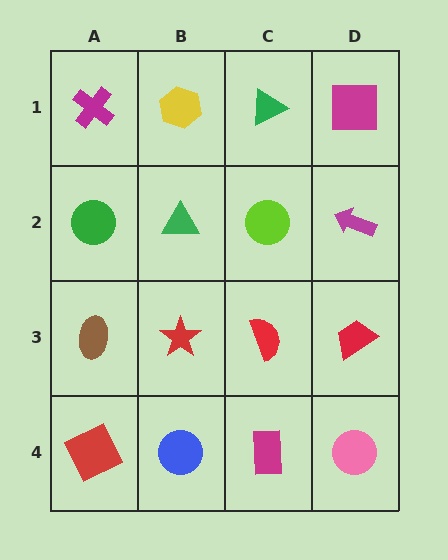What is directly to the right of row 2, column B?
A lime circle.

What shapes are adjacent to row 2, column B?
A yellow hexagon (row 1, column B), a red star (row 3, column B), a green circle (row 2, column A), a lime circle (row 2, column C).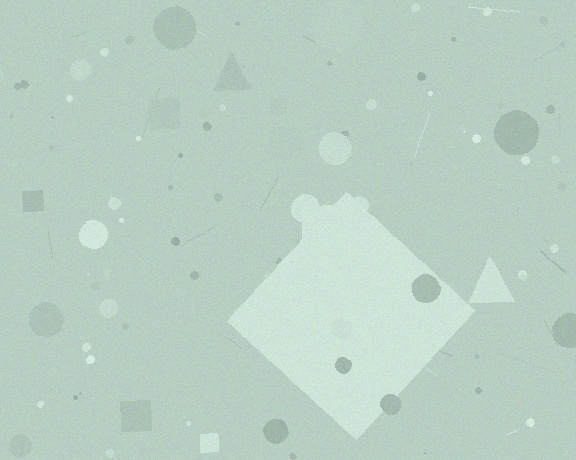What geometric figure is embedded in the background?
A diamond is embedded in the background.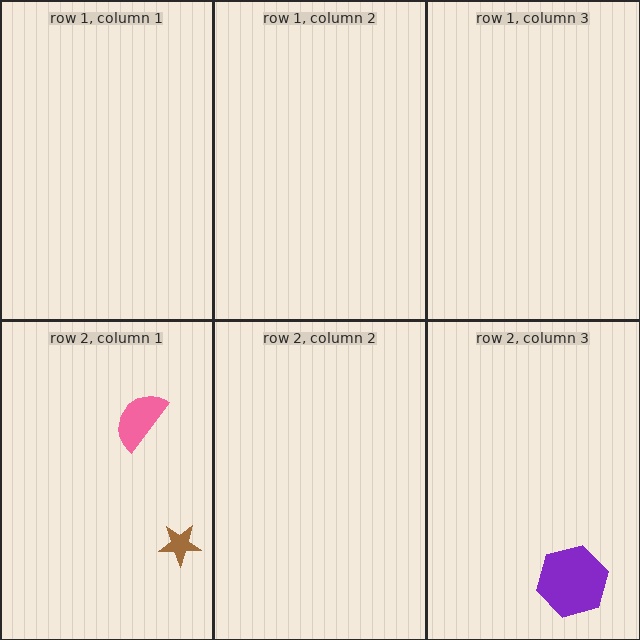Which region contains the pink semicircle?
The row 2, column 1 region.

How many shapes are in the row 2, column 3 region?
1.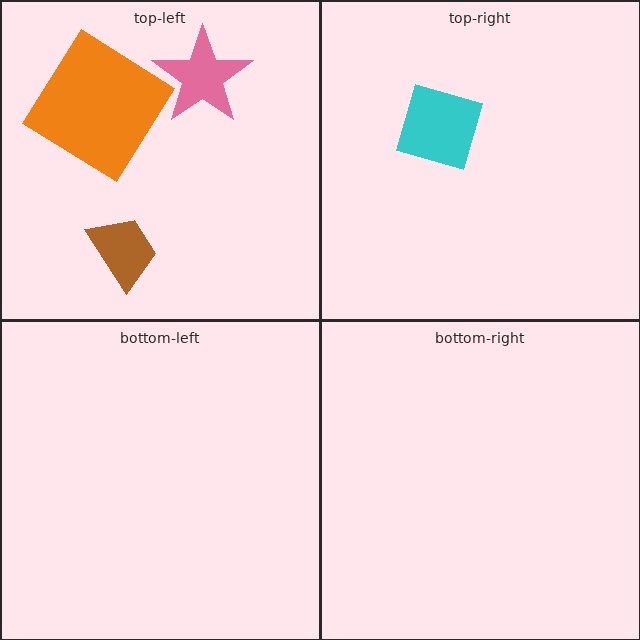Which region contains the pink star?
The top-left region.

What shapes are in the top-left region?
The orange diamond, the brown trapezoid, the pink star.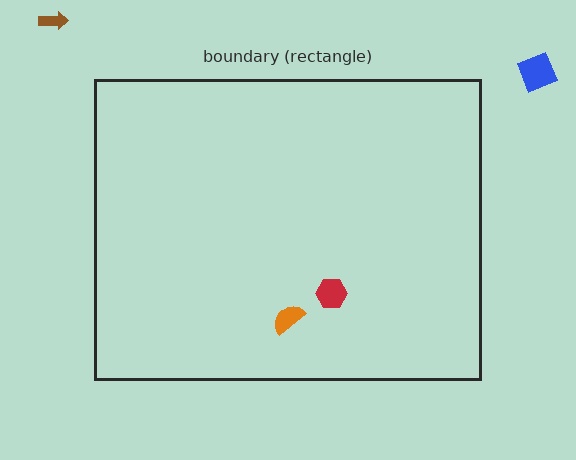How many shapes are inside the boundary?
2 inside, 2 outside.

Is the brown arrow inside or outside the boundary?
Outside.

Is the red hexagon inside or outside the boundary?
Inside.